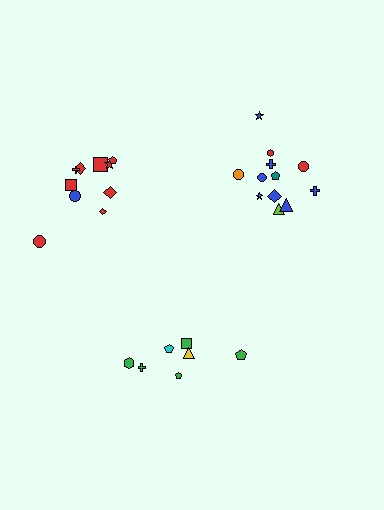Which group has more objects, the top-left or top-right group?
The top-right group.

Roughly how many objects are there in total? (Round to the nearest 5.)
Roughly 30 objects in total.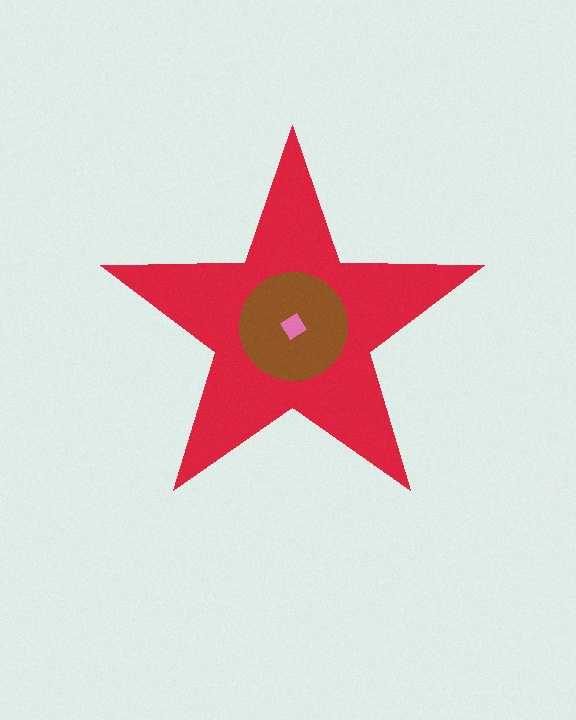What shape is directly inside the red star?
The brown circle.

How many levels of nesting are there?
3.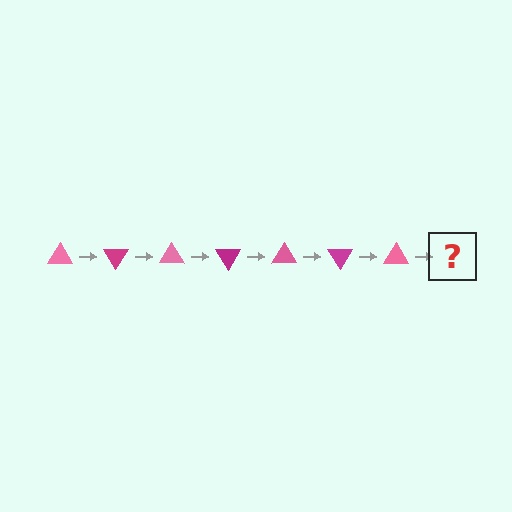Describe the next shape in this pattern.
It should be a magenta triangle, rotated 420 degrees from the start.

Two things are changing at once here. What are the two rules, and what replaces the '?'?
The two rules are that it rotates 60 degrees each step and the color cycles through pink and magenta. The '?' should be a magenta triangle, rotated 420 degrees from the start.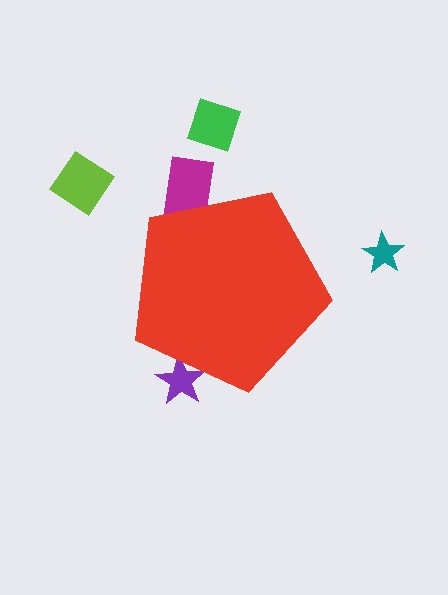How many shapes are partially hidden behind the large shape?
2 shapes are partially hidden.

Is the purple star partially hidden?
Yes, the purple star is partially hidden behind the red pentagon.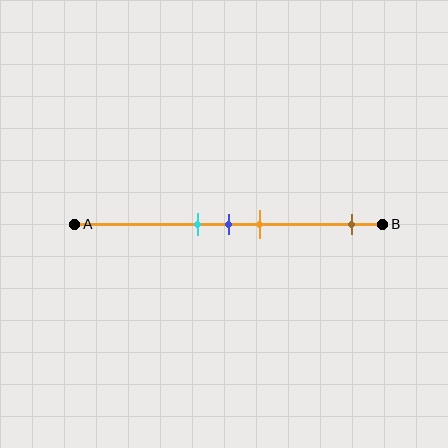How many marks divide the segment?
There are 4 marks dividing the segment.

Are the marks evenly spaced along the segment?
No, the marks are not evenly spaced.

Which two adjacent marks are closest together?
The cyan and blue marks are the closest adjacent pair.